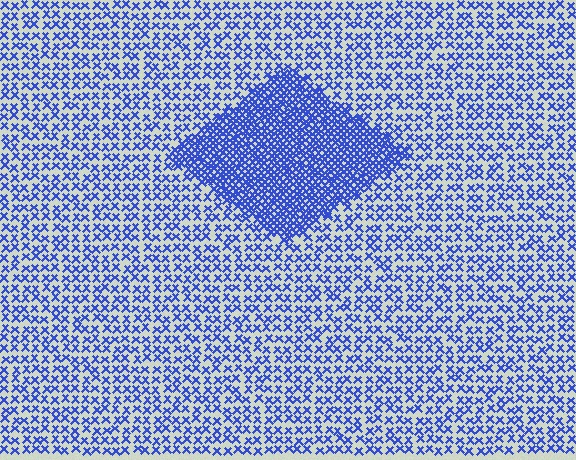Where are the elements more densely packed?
The elements are more densely packed inside the diamond boundary.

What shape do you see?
I see a diamond.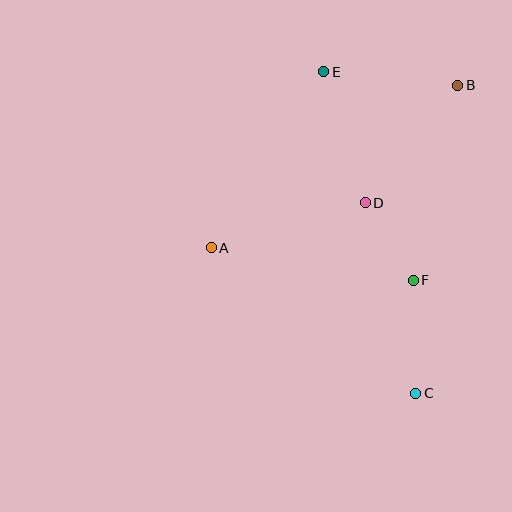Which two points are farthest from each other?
Points C and E are farthest from each other.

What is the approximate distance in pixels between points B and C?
The distance between B and C is approximately 311 pixels.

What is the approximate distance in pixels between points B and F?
The distance between B and F is approximately 200 pixels.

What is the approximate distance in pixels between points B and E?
The distance between B and E is approximately 135 pixels.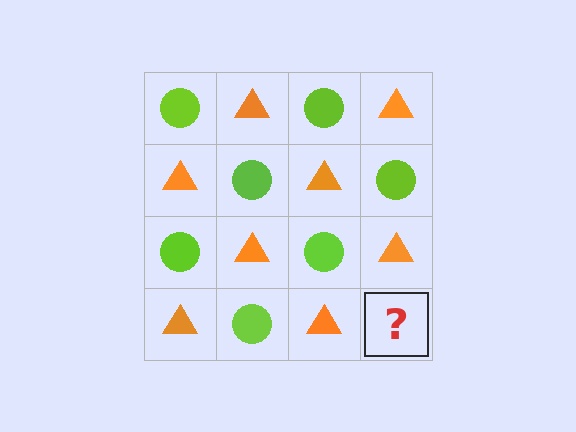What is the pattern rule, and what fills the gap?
The rule is that it alternates lime circle and orange triangle in a checkerboard pattern. The gap should be filled with a lime circle.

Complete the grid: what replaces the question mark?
The question mark should be replaced with a lime circle.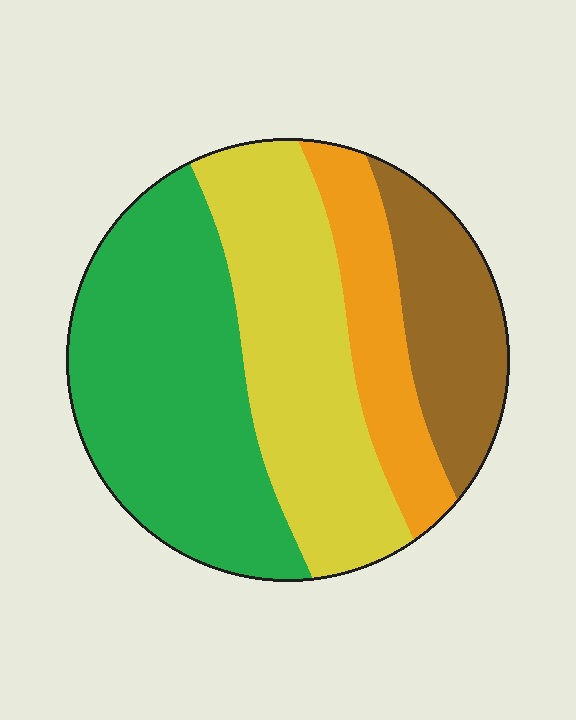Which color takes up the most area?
Green, at roughly 40%.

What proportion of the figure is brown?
Brown covers around 15% of the figure.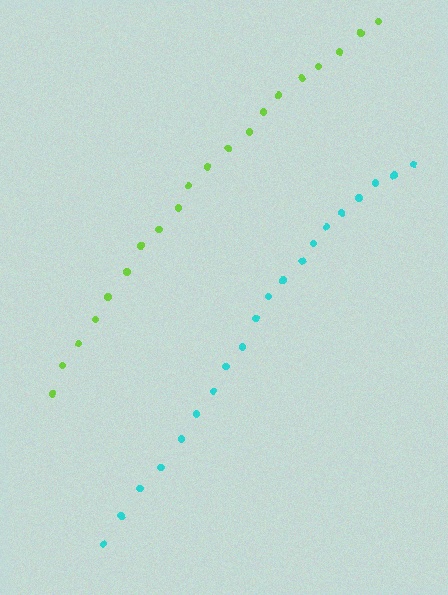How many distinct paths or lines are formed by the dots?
There are 2 distinct paths.